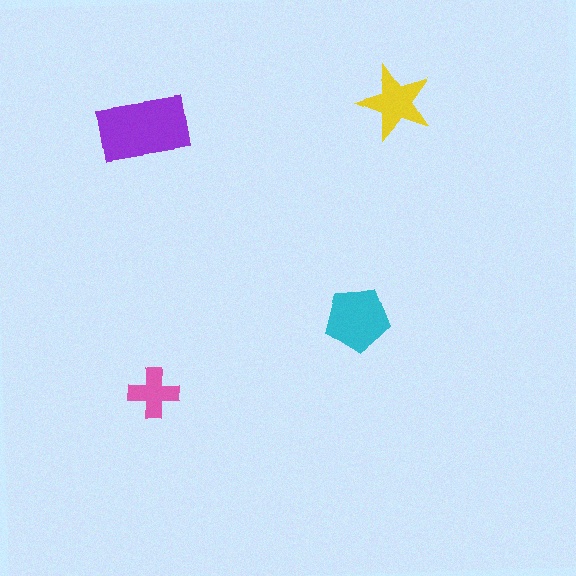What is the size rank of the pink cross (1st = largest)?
4th.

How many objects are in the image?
There are 4 objects in the image.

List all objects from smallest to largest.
The pink cross, the yellow star, the cyan pentagon, the purple rectangle.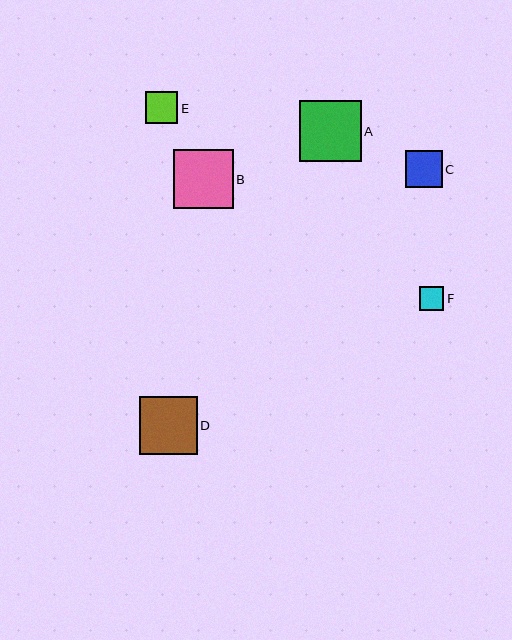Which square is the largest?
Square A is the largest with a size of approximately 61 pixels.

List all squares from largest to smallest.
From largest to smallest: A, B, D, C, E, F.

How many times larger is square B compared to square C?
Square B is approximately 1.6 times the size of square C.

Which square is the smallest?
Square F is the smallest with a size of approximately 25 pixels.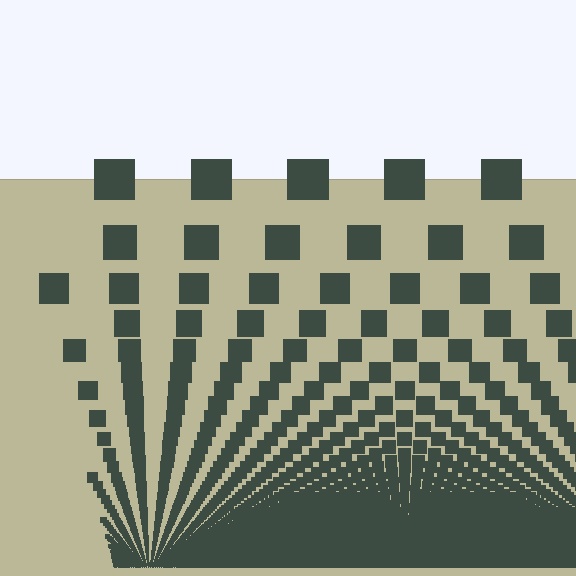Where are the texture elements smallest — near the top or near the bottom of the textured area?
Near the bottom.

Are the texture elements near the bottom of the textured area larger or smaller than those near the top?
Smaller. The gradient is inverted — elements near the bottom are smaller and denser.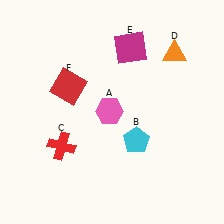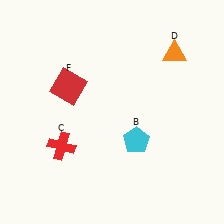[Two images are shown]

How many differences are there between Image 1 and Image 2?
There are 2 differences between the two images.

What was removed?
The pink hexagon (A), the magenta square (E) were removed in Image 2.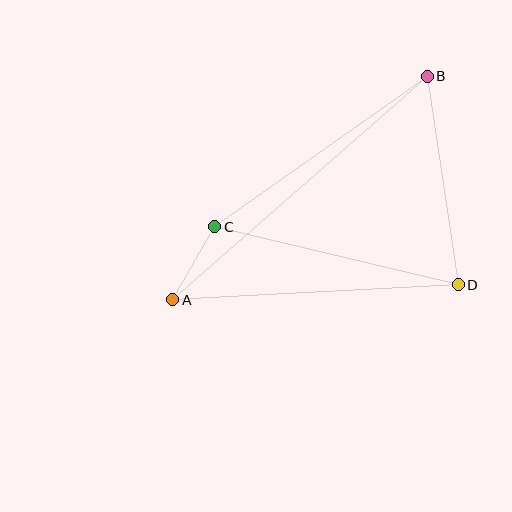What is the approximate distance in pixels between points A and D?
The distance between A and D is approximately 286 pixels.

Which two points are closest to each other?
Points A and C are closest to each other.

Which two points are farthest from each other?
Points A and B are farthest from each other.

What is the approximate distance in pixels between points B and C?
The distance between B and C is approximately 260 pixels.